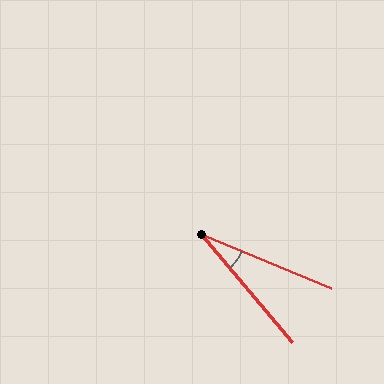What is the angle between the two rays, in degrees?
Approximately 28 degrees.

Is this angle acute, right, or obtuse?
It is acute.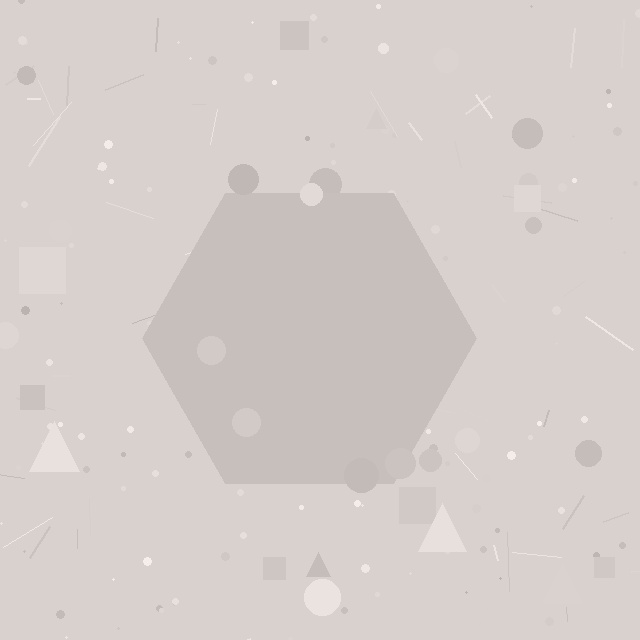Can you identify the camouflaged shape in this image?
The camouflaged shape is a hexagon.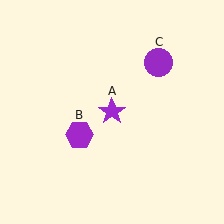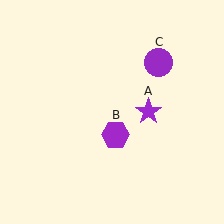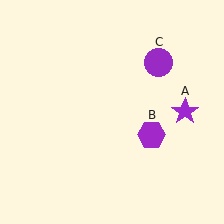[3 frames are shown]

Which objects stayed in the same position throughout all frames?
Purple circle (object C) remained stationary.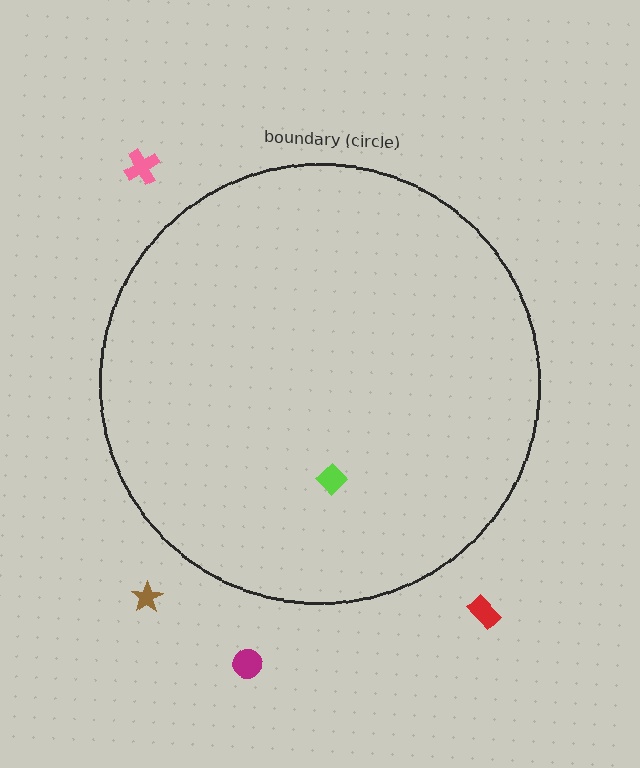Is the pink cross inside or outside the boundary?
Outside.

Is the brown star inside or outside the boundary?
Outside.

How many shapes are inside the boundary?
1 inside, 4 outside.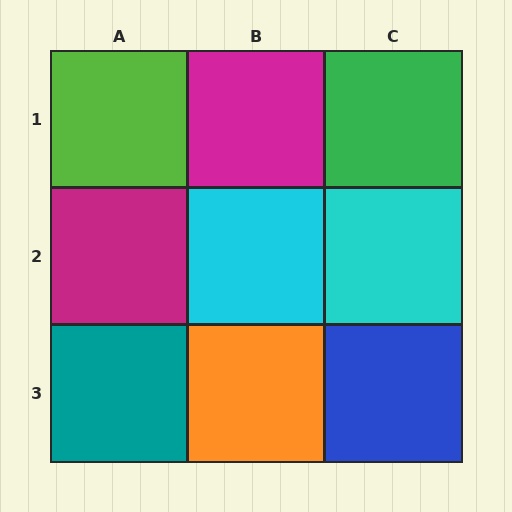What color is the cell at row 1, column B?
Magenta.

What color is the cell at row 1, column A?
Lime.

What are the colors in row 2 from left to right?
Magenta, cyan, cyan.